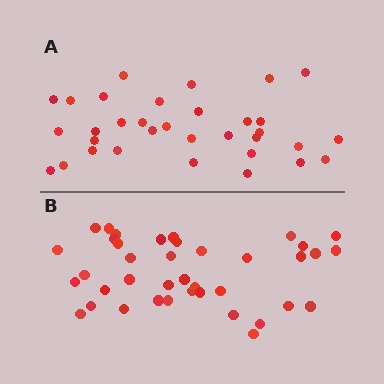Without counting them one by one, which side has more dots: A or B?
Region B (the bottom region) has more dots.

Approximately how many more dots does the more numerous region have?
Region B has about 6 more dots than region A.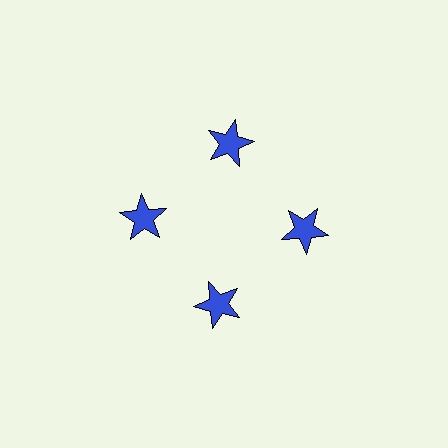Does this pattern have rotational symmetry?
Yes, this pattern has 4-fold rotational symmetry. It looks the same after rotating 90 degrees around the center.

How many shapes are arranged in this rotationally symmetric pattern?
There are 4 shapes, arranged in 4 groups of 1.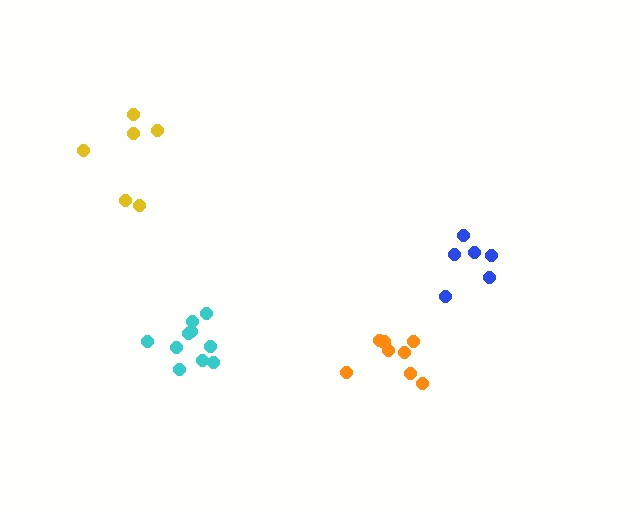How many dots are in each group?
Group 1: 10 dots, Group 2: 6 dots, Group 3: 6 dots, Group 4: 9 dots (31 total).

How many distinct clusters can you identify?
There are 4 distinct clusters.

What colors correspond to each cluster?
The clusters are colored: cyan, blue, yellow, orange.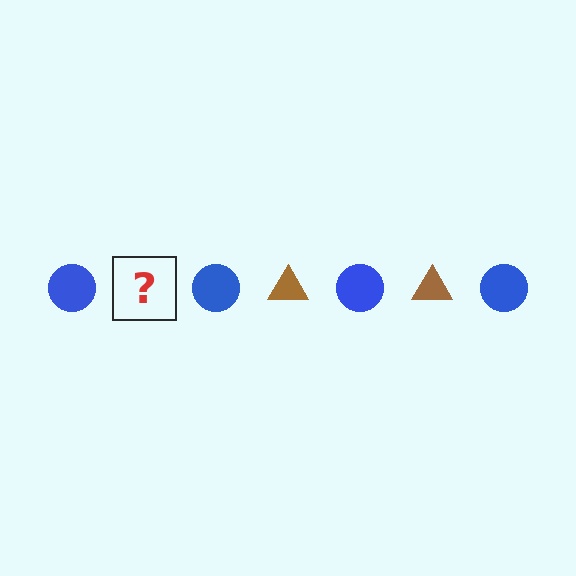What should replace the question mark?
The question mark should be replaced with a brown triangle.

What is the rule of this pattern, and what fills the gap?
The rule is that the pattern alternates between blue circle and brown triangle. The gap should be filled with a brown triangle.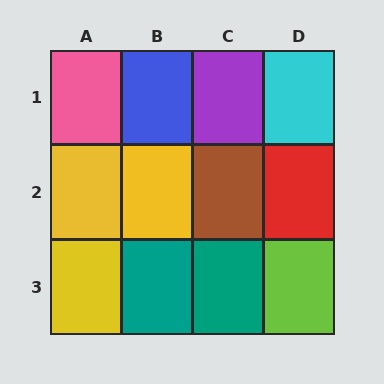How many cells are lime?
1 cell is lime.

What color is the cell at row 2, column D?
Red.